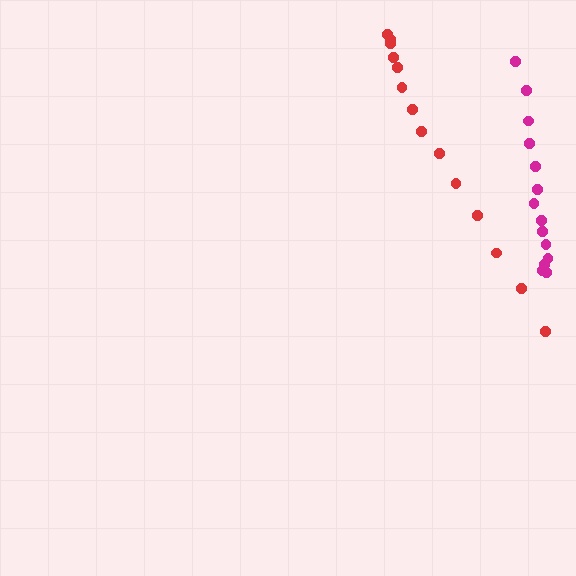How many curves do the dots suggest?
There are 2 distinct paths.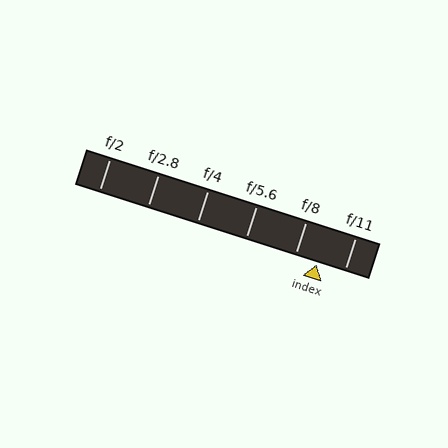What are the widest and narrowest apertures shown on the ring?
The widest aperture shown is f/2 and the narrowest is f/11.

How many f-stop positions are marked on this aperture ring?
There are 6 f-stop positions marked.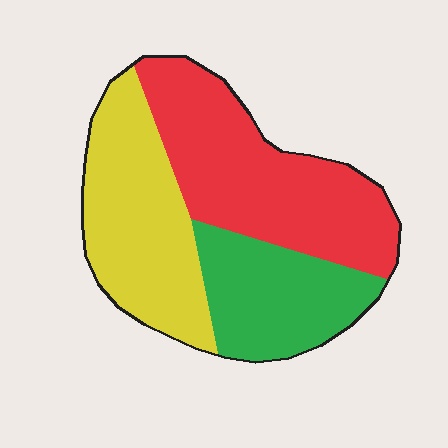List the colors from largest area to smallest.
From largest to smallest: red, yellow, green.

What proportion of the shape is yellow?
Yellow covers roughly 35% of the shape.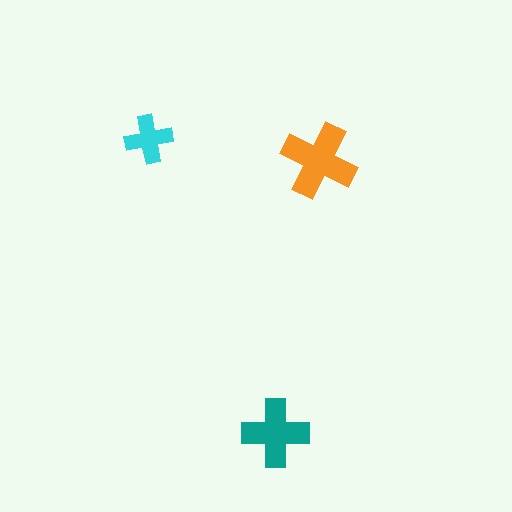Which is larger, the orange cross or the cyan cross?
The orange one.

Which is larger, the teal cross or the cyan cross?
The teal one.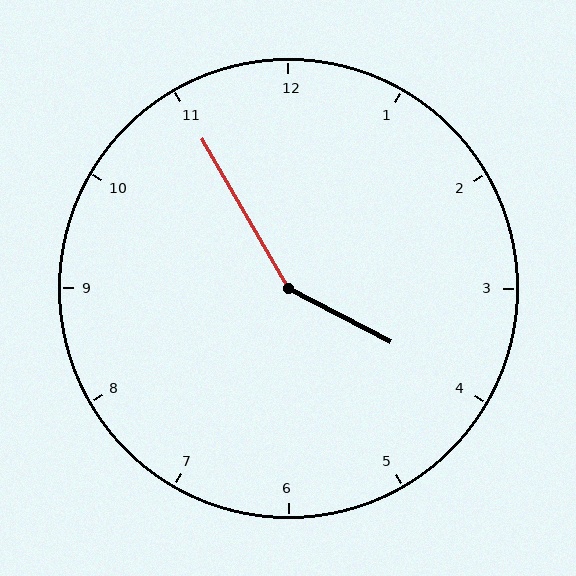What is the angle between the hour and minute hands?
Approximately 148 degrees.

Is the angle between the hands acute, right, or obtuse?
It is obtuse.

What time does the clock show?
3:55.